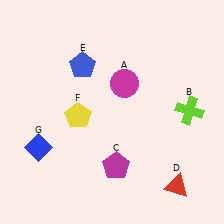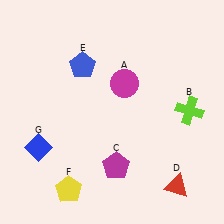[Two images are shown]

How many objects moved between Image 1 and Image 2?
1 object moved between the two images.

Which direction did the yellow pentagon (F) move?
The yellow pentagon (F) moved down.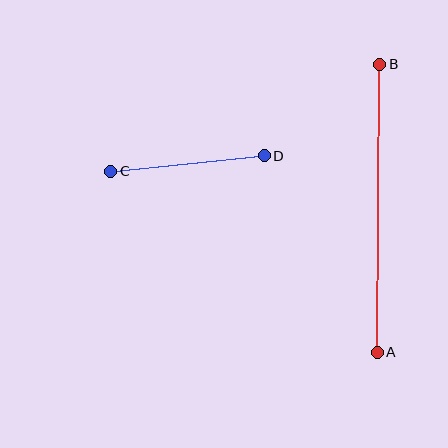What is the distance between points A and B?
The distance is approximately 288 pixels.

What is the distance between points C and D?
The distance is approximately 154 pixels.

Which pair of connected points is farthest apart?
Points A and B are farthest apart.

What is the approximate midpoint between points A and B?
The midpoint is at approximately (378, 208) pixels.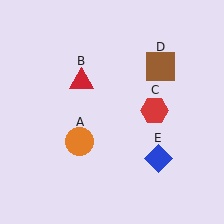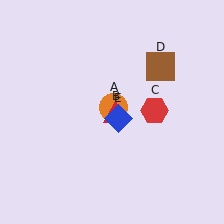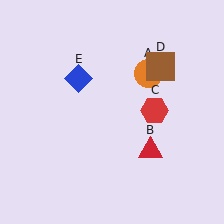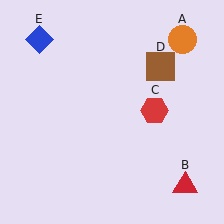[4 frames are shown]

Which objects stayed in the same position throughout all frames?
Red hexagon (object C) and brown square (object D) remained stationary.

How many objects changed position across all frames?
3 objects changed position: orange circle (object A), red triangle (object B), blue diamond (object E).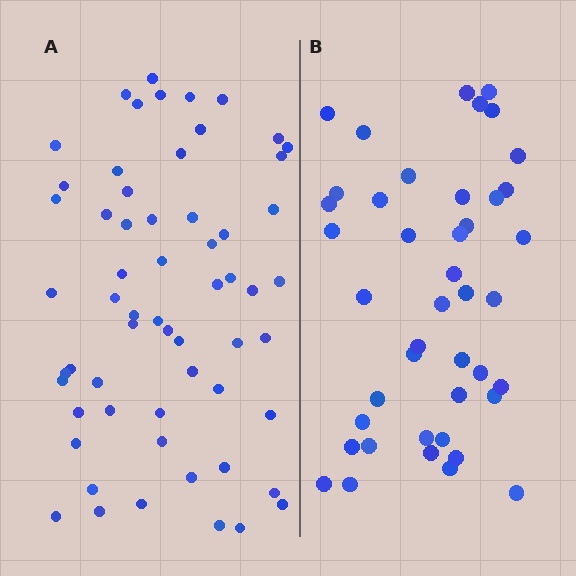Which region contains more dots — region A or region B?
Region A (the left region) has more dots.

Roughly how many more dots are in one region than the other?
Region A has approximately 15 more dots than region B.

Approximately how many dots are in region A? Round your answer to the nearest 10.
About 60 dots.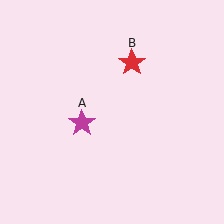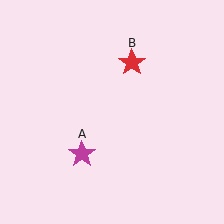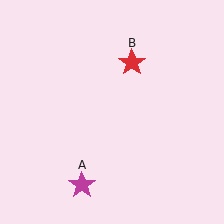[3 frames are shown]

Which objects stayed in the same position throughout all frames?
Red star (object B) remained stationary.